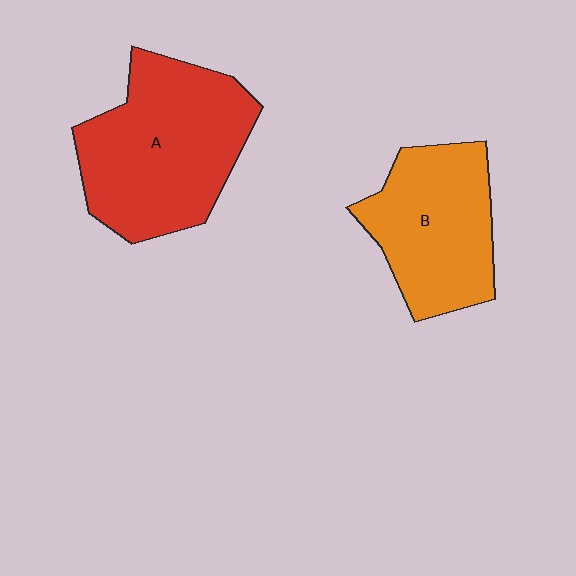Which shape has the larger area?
Shape A (red).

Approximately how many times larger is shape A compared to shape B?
Approximately 1.3 times.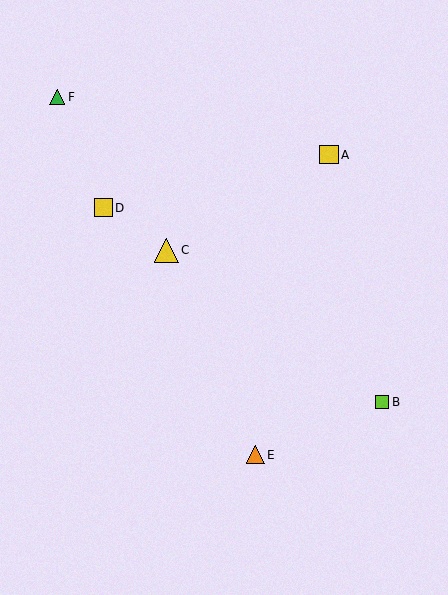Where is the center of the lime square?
The center of the lime square is at (382, 402).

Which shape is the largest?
The yellow triangle (labeled C) is the largest.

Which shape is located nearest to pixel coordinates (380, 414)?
The lime square (labeled B) at (382, 402) is nearest to that location.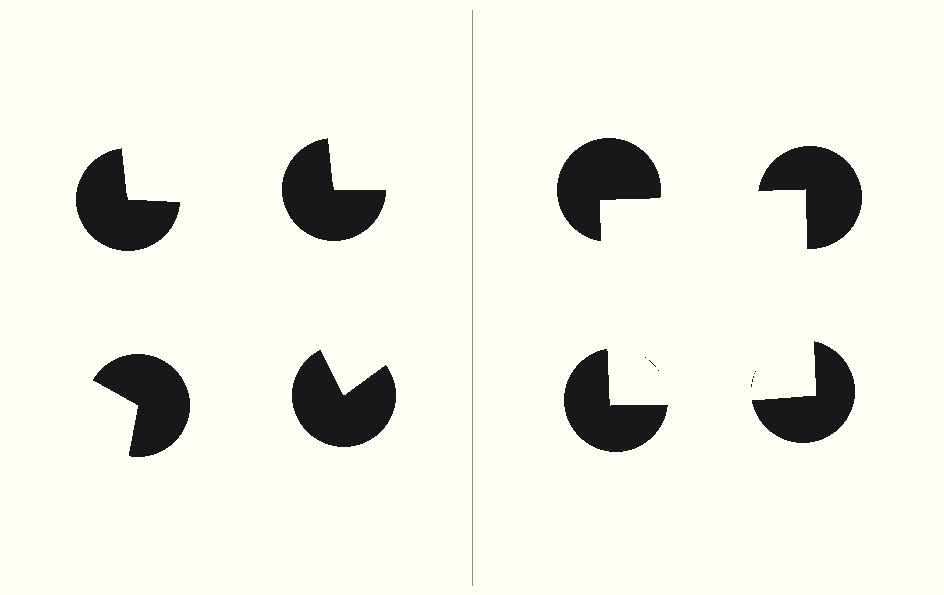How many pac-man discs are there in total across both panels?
8 — 4 on each side.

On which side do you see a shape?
An illusory square appears on the right side. On the left side the wedge cuts are rotated, so no coherent shape forms.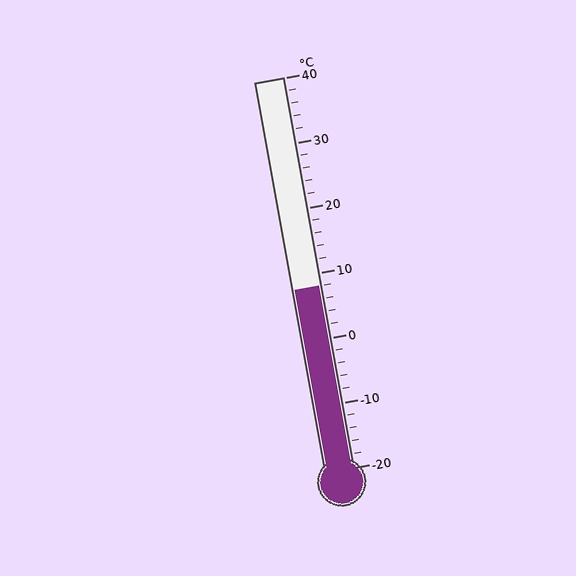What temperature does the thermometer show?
The thermometer shows approximately 8°C.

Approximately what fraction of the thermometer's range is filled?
The thermometer is filled to approximately 45% of its range.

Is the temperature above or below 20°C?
The temperature is below 20°C.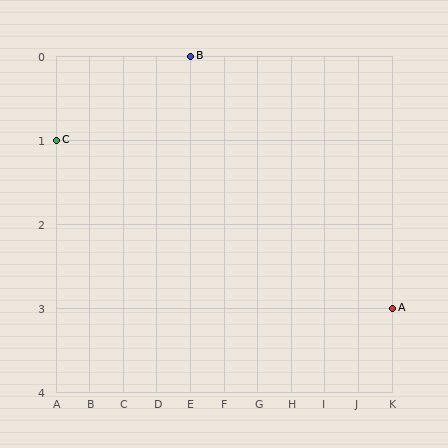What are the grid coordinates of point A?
Point A is at grid coordinates (K, 3).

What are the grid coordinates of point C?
Point C is at grid coordinates (A, 1).